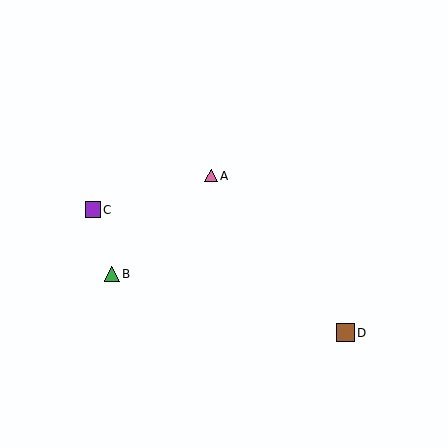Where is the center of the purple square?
The center of the purple square is at (93, 210).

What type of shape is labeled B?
Shape B is a green triangle.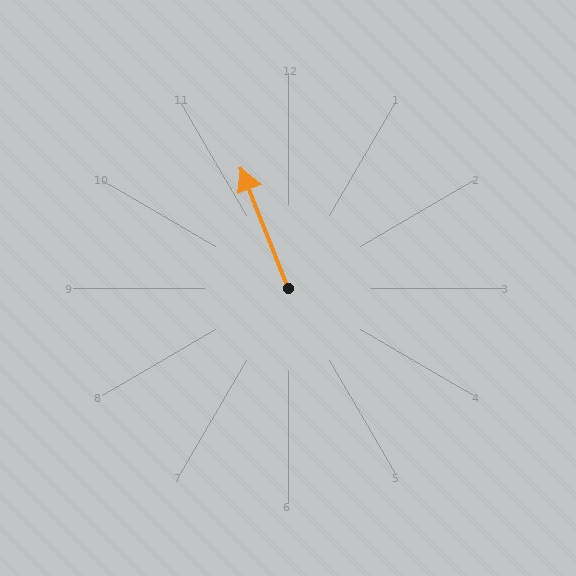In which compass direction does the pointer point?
North.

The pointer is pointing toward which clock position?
Roughly 11 o'clock.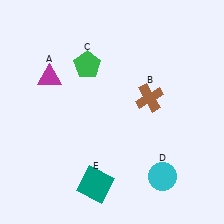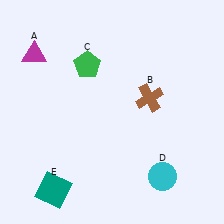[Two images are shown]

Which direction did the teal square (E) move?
The teal square (E) moved left.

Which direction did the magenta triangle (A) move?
The magenta triangle (A) moved up.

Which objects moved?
The objects that moved are: the magenta triangle (A), the teal square (E).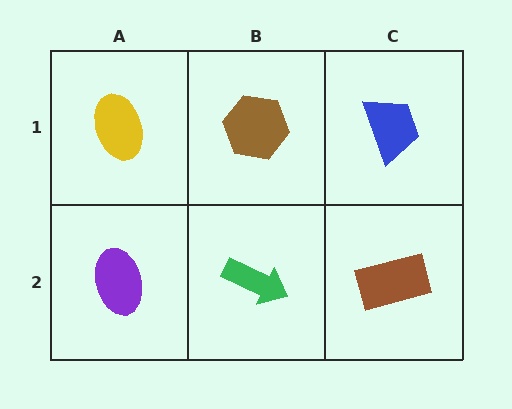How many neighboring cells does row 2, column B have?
3.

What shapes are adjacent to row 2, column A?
A yellow ellipse (row 1, column A), a green arrow (row 2, column B).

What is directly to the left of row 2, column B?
A purple ellipse.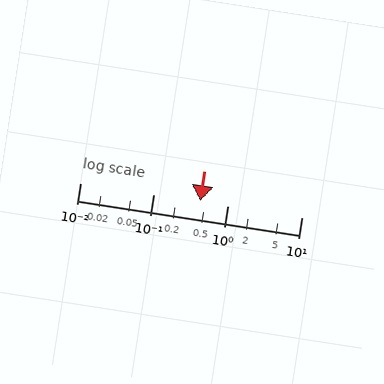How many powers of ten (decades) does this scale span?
The scale spans 3 decades, from 0.01 to 10.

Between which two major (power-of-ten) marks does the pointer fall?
The pointer is between 0.1 and 1.